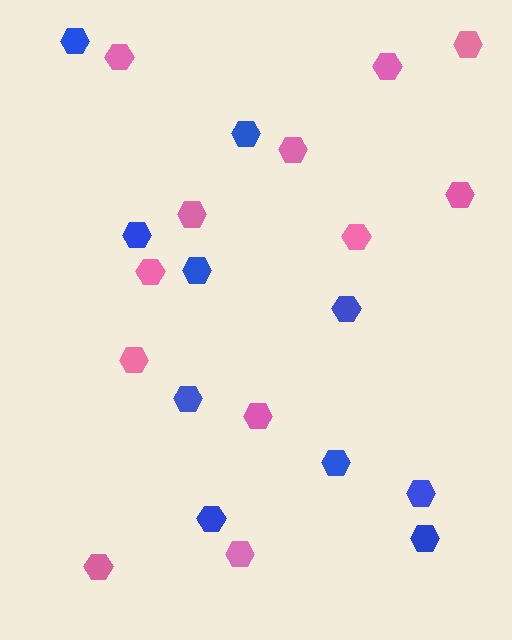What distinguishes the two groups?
There are 2 groups: one group of blue hexagons (10) and one group of pink hexagons (12).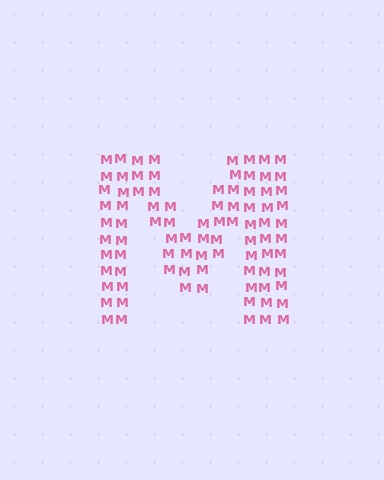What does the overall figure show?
The overall figure shows the letter M.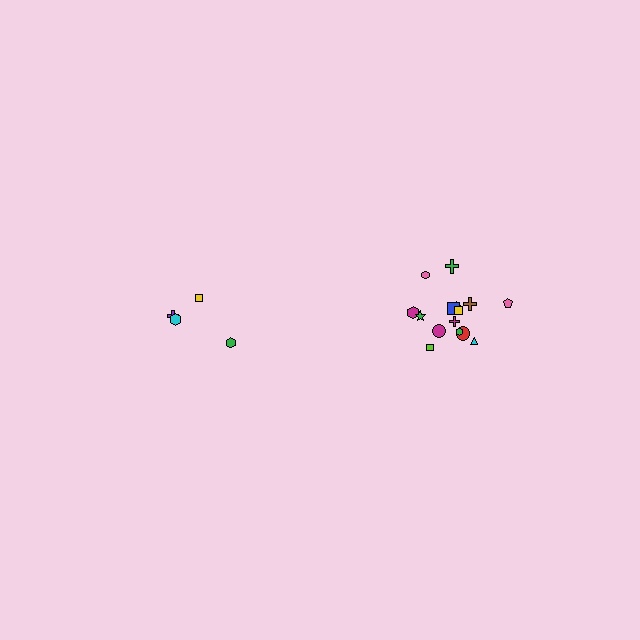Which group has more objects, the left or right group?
The right group.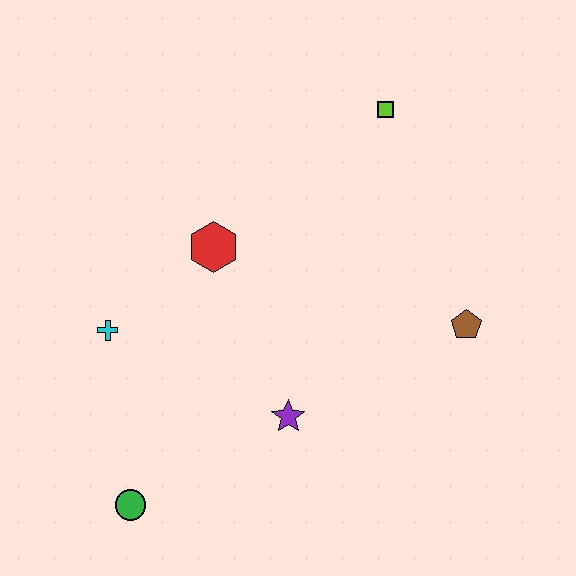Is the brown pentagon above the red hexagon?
No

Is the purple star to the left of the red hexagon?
No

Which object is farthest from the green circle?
The lime square is farthest from the green circle.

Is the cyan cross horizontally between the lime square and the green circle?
No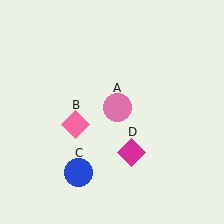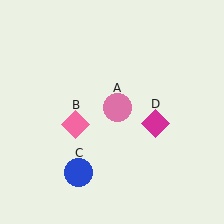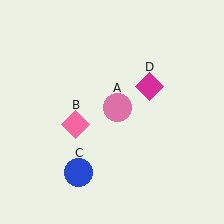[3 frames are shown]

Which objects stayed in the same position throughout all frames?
Pink circle (object A) and pink diamond (object B) and blue circle (object C) remained stationary.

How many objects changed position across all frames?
1 object changed position: magenta diamond (object D).